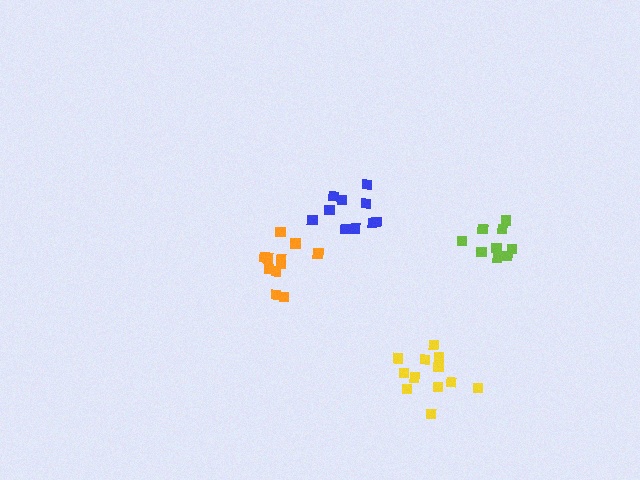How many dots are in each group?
Group 1: 10 dots, Group 2: 10 dots, Group 3: 12 dots, Group 4: 12 dots (44 total).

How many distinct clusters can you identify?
There are 4 distinct clusters.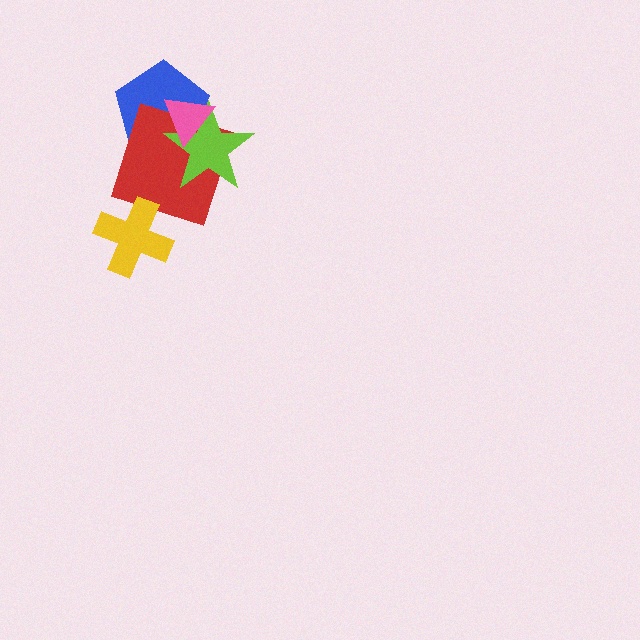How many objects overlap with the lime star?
3 objects overlap with the lime star.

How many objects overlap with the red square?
3 objects overlap with the red square.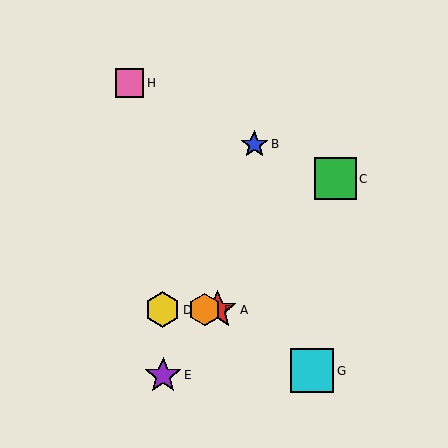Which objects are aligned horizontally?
Objects A, D, F are aligned horizontally.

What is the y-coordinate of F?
Object F is at y≈310.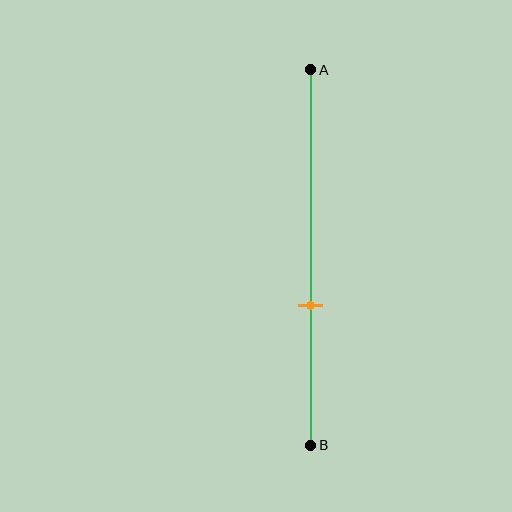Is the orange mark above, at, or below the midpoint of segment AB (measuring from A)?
The orange mark is below the midpoint of segment AB.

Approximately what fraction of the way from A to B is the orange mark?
The orange mark is approximately 65% of the way from A to B.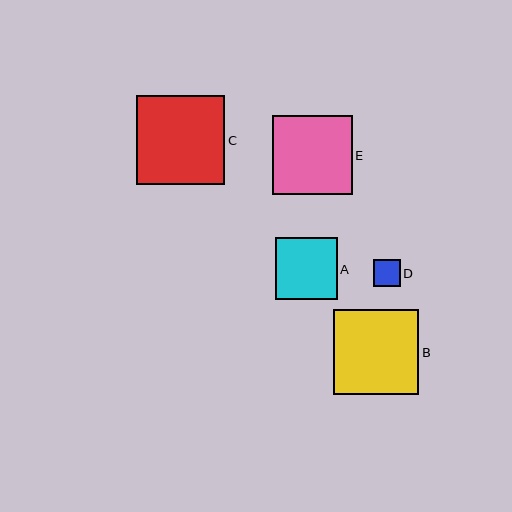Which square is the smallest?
Square D is the smallest with a size of approximately 27 pixels.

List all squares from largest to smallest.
From largest to smallest: C, B, E, A, D.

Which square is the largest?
Square C is the largest with a size of approximately 88 pixels.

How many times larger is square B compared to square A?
Square B is approximately 1.4 times the size of square A.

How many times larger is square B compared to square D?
Square B is approximately 3.1 times the size of square D.